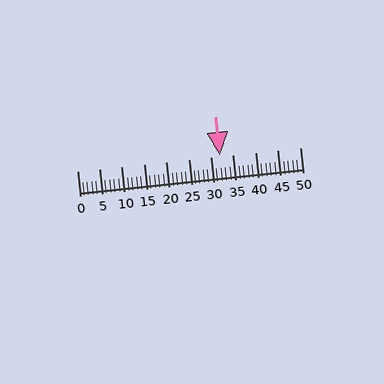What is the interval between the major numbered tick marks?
The major tick marks are spaced 5 units apart.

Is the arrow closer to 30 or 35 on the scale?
The arrow is closer to 30.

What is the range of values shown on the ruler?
The ruler shows values from 0 to 50.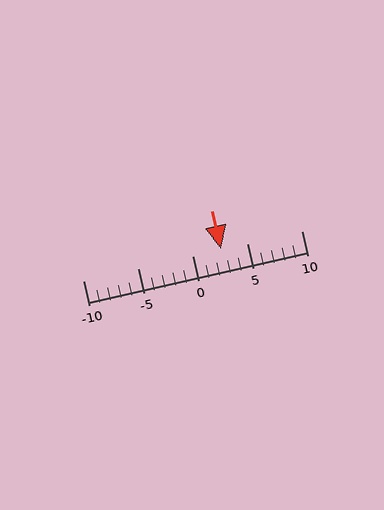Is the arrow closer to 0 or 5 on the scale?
The arrow is closer to 5.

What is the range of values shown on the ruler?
The ruler shows values from -10 to 10.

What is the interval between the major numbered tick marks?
The major tick marks are spaced 5 units apart.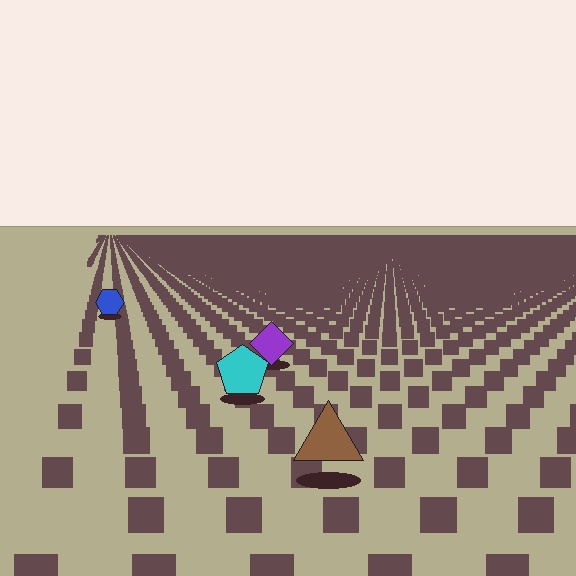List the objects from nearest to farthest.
From nearest to farthest: the brown triangle, the cyan pentagon, the purple diamond, the blue hexagon.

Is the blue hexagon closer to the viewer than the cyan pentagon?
No. The cyan pentagon is closer — you can tell from the texture gradient: the ground texture is coarser near it.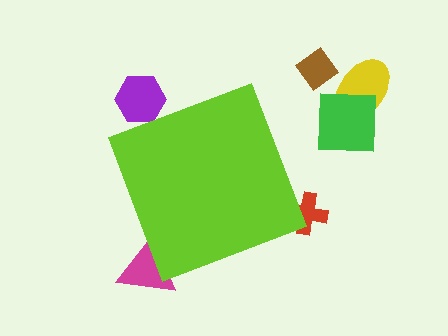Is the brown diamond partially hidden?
No, the brown diamond is fully visible.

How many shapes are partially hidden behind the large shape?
3 shapes are partially hidden.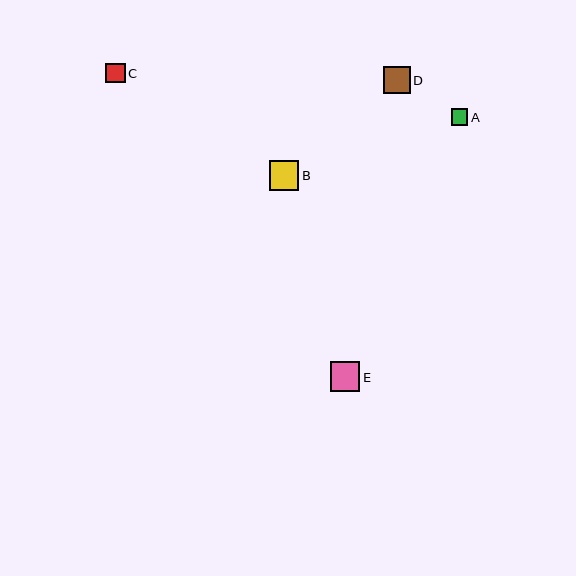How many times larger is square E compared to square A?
Square E is approximately 1.8 times the size of square A.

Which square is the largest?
Square E is the largest with a size of approximately 30 pixels.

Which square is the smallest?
Square A is the smallest with a size of approximately 17 pixels.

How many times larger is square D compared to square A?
Square D is approximately 1.6 times the size of square A.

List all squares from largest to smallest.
From largest to smallest: E, B, D, C, A.